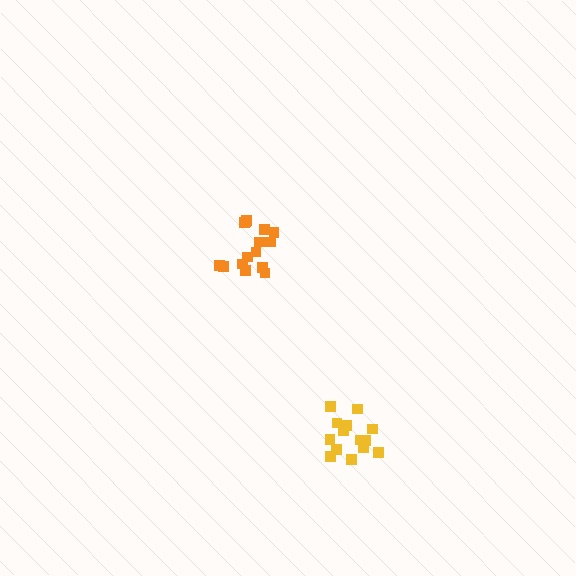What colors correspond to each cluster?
The clusters are colored: orange, yellow.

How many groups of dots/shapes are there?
There are 2 groups.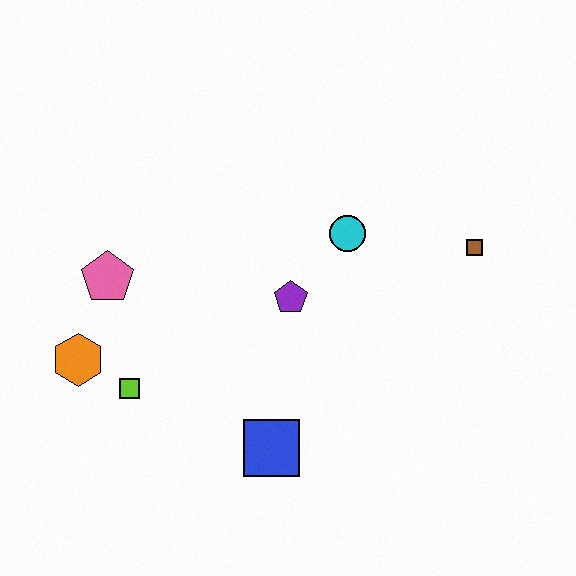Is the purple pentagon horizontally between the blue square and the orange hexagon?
No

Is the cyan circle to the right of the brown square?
No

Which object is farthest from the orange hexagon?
The brown square is farthest from the orange hexagon.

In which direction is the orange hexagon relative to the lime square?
The orange hexagon is to the left of the lime square.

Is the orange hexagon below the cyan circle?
Yes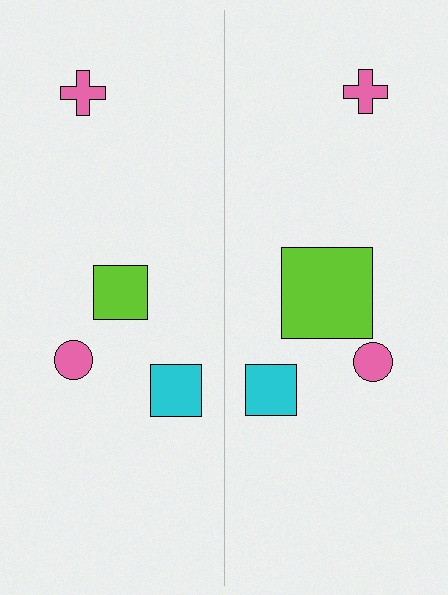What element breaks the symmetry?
The lime square on the right side has a different size than its mirror counterpart.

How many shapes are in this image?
There are 8 shapes in this image.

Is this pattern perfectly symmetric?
No, the pattern is not perfectly symmetric. The lime square on the right side has a different size than its mirror counterpart.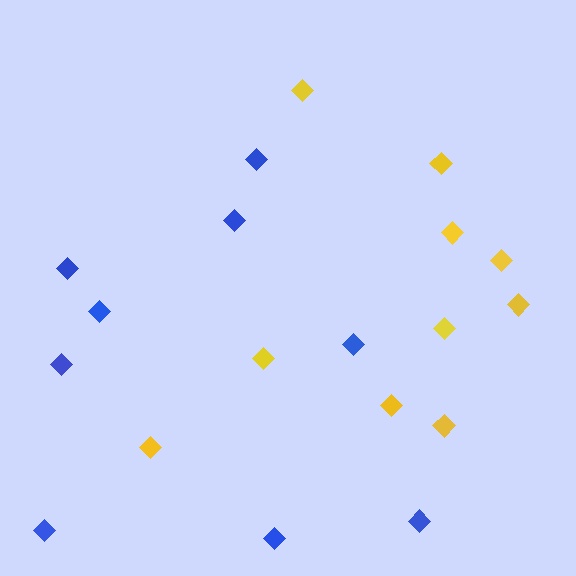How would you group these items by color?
There are 2 groups: one group of blue diamonds (9) and one group of yellow diamonds (10).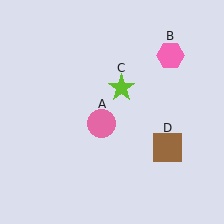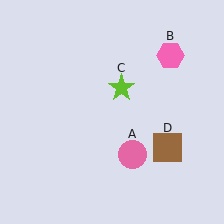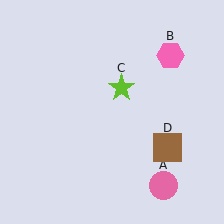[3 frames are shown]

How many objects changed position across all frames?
1 object changed position: pink circle (object A).